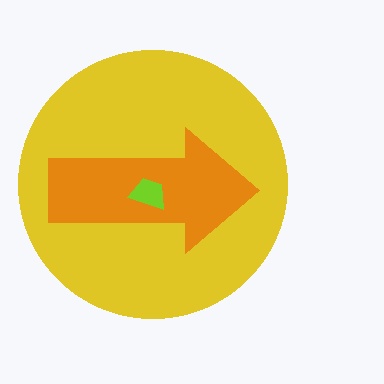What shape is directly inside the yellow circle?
The orange arrow.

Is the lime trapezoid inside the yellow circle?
Yes.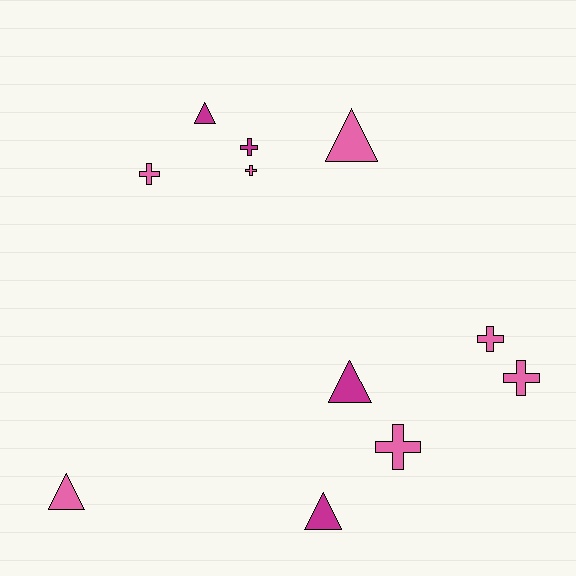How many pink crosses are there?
There are 5 pink crosses.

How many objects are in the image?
There are 11 objects.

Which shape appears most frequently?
Cross, with 6 objects.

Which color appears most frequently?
Pink, with 7 objects.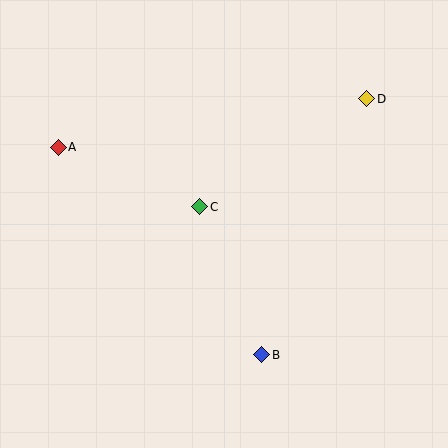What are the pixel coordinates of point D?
Point D is at (367, 99).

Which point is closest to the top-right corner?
Point D is closest to the top-right corner.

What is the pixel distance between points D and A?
The distance between D and A is 312 pixels.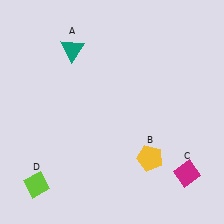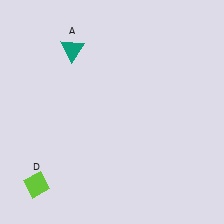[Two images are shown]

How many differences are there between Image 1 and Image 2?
There are 2 differences between the two images.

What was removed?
The yellow pentagon (B), the magenta diamond (C) were removed in Image 2.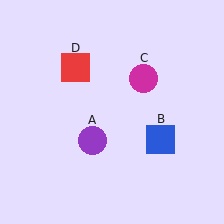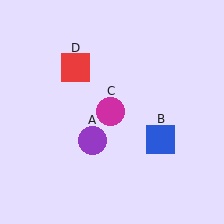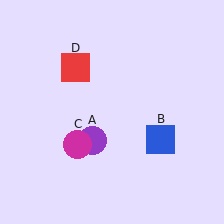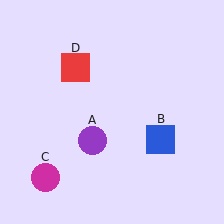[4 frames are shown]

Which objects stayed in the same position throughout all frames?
Purple circle (object A) and blue square (object B) and red square (object D) remained stationary.